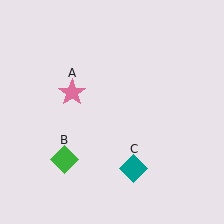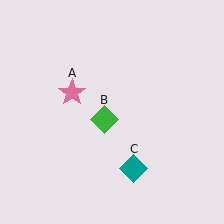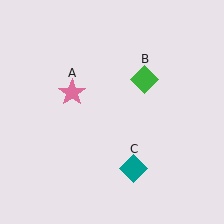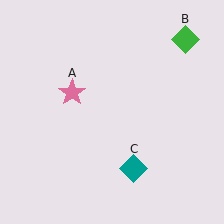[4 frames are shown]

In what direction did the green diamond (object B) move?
The green diamond (object B) moved up and to the right.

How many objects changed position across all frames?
1 object changed position: green diamond (object B).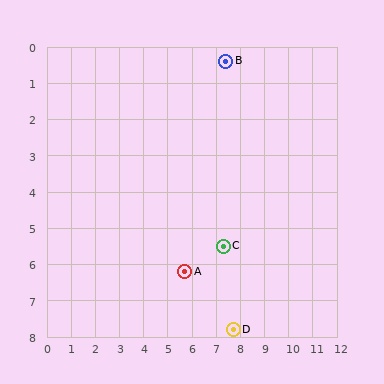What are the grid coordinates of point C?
Point C is at approximately (7.3, 5.5).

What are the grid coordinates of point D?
Point D is at approximately (7.7, 7.8).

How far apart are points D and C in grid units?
Points D and C are about 2.3 grid units apart.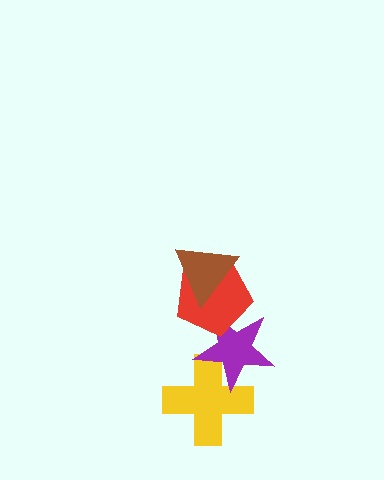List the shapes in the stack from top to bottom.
From top to bottom: the brown triangle, the red pentagon, the purple star, the yellow cross.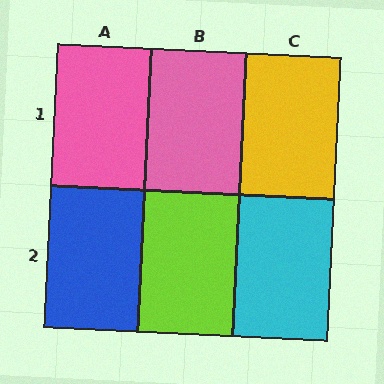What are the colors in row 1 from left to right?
Pink, pink, yellow.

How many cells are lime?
1 cell is lime.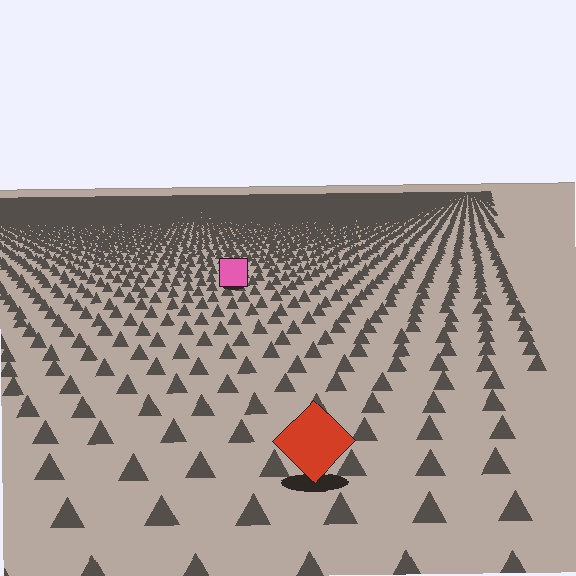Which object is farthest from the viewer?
The pink square is farthest from the viewer. It appears smaller and the ground texture around it is denser.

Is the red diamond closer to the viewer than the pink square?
Yes. The red diamond is closer — you can tell from the texture gradient: the ground texture is coarser near it.